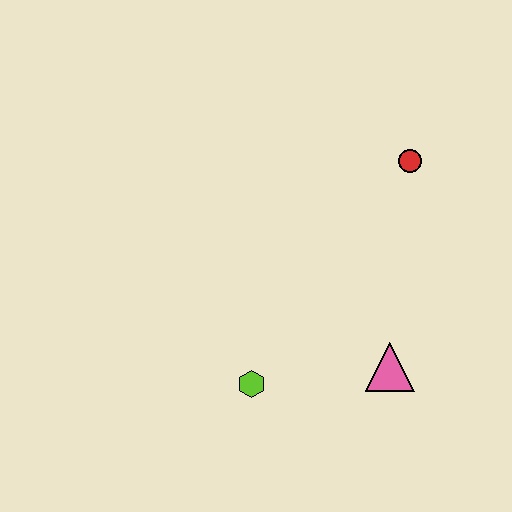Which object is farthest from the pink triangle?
The red circle is farthest from the pink triangle.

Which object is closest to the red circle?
The pink triangle is closest to the red circle.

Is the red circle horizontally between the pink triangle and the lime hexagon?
No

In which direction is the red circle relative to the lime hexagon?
The red circle is above the lime hexagon.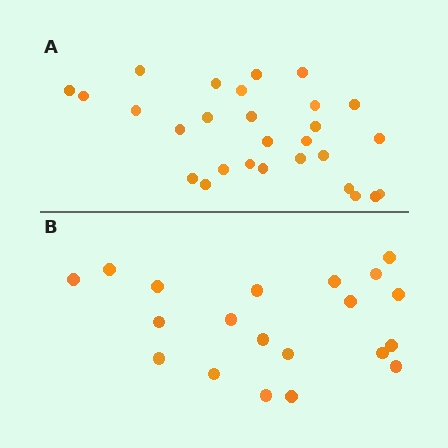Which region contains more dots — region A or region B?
Region A (the top region) has more dots.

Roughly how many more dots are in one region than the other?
Region A has roughly 8 or so more dots than region B.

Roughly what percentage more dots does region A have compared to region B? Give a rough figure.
About 40% more.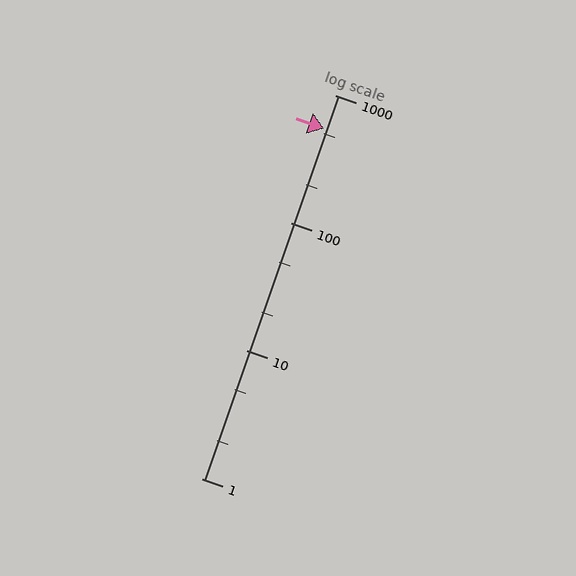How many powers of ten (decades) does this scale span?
The scale spans 3 decades, from 1 to 1000.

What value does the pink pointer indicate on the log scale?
The pointer indicates approximately 550.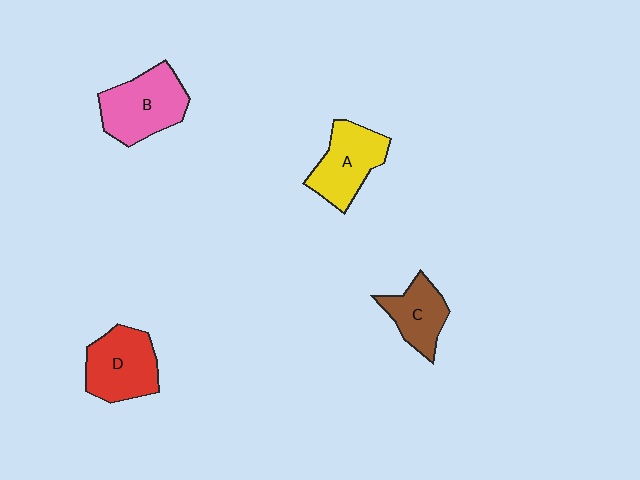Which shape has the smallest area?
Shape C (brown).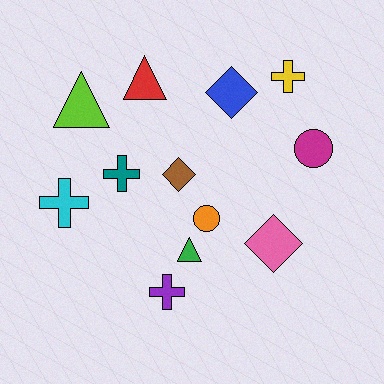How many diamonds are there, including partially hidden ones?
There are 3 diamonds.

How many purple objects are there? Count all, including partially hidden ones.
There is 1 purple object.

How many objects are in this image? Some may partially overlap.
There are 12 objects.